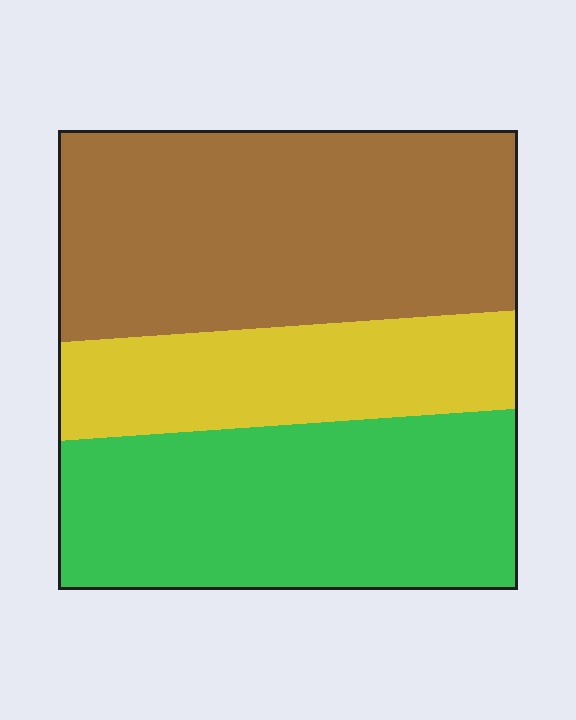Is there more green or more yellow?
Green.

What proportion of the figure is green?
Green covers around 35% of the figure.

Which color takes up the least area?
Yellow, at roughly 20%.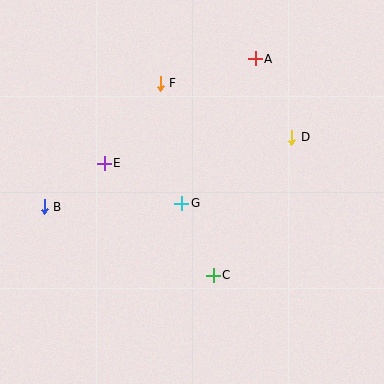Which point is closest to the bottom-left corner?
Point B is closest to the bottom-left corner.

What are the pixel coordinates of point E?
Point E is at (104, 163).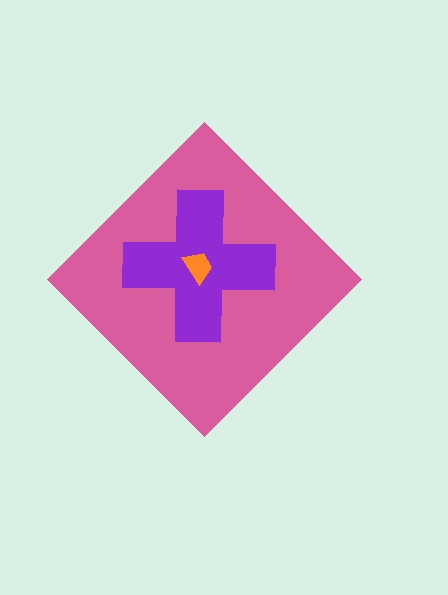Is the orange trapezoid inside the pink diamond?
Yes.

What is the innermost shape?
The orange trapezoid.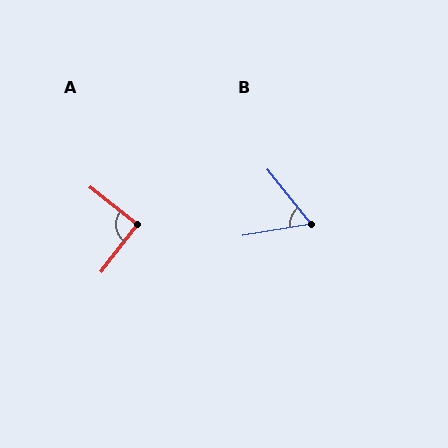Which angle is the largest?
A, at approximately 91 degrees.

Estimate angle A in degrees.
Approximately 91 degrees.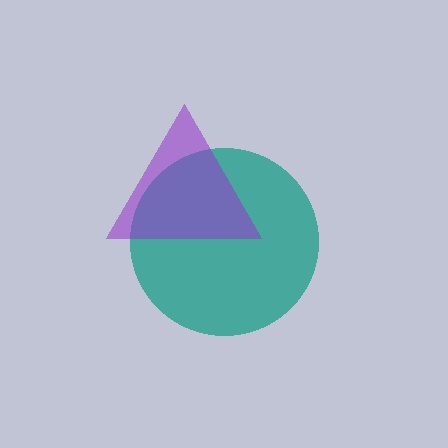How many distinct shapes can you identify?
There are 2 distinct shapes: a teal circle, a purple triangle.